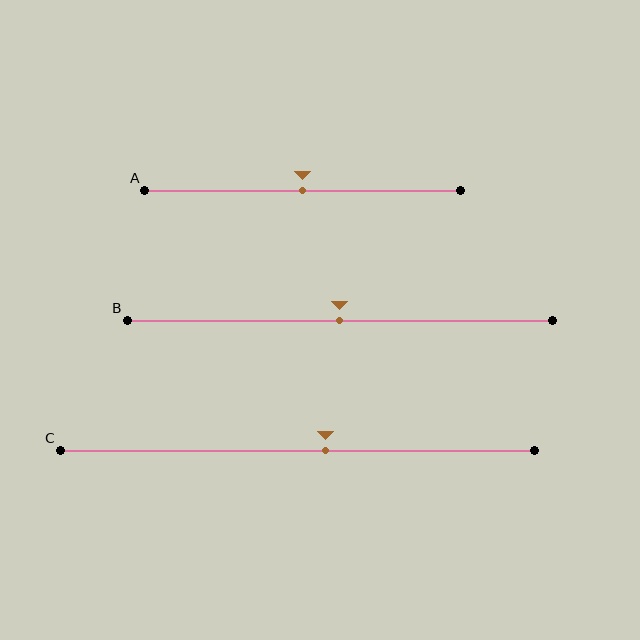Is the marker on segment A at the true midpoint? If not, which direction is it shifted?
Yes, the marker on segment A is at the true midpoint.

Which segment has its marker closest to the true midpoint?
Segment A has its marker closest to the true midpoint.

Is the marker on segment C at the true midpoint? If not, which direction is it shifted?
No, the marker on segment C is shifted to the right by about 6% of the segment length.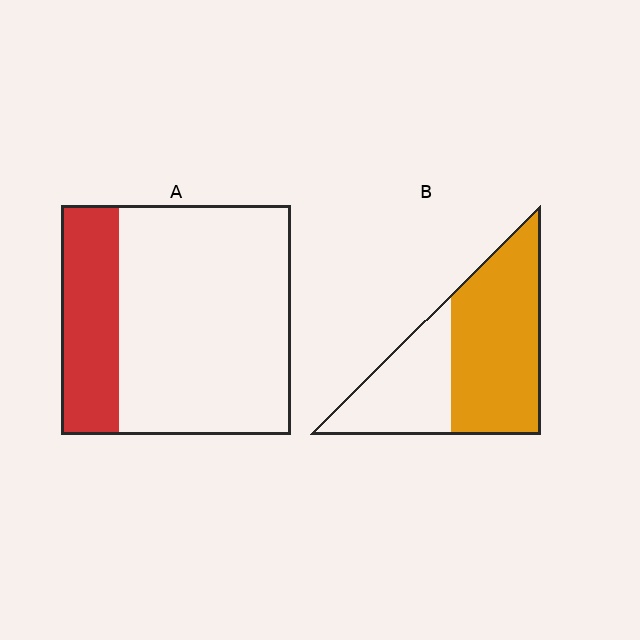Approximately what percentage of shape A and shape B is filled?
A is approximately 25% and B is approximately 65%.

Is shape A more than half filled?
No.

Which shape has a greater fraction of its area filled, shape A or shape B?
Shape B.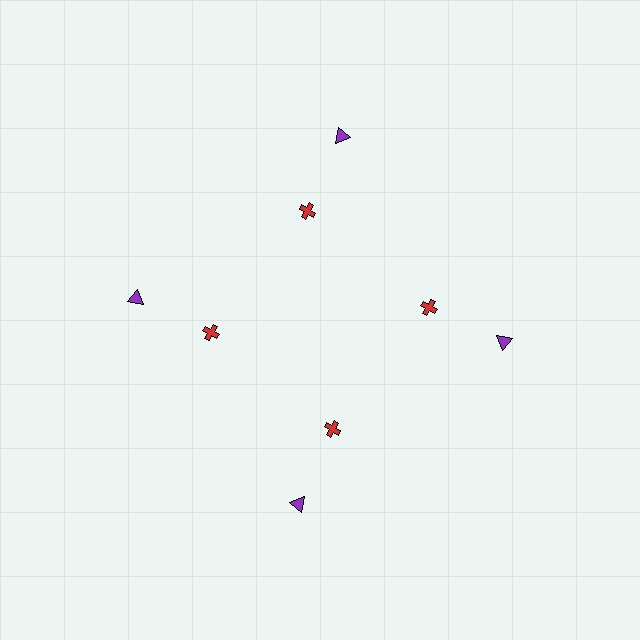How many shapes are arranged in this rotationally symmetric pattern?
There are 8 shapes, arranged in 4 groups of 2.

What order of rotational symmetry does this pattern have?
This pattern has 4-fold rotational symmetry.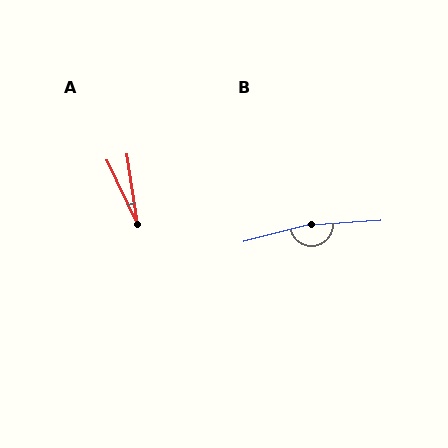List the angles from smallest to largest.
A (17°), B (169°).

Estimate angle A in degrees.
Approximately 17 degrees.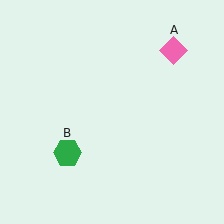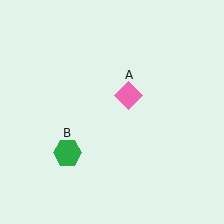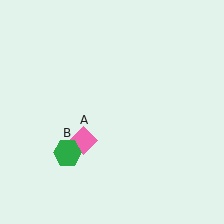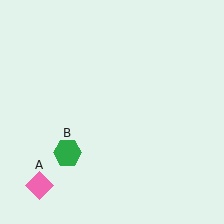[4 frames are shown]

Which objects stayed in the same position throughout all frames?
Green hexagon (object B) remained stationary.